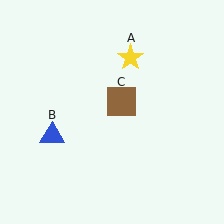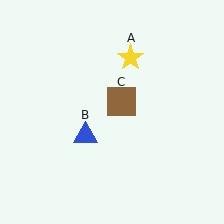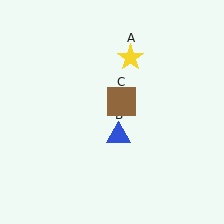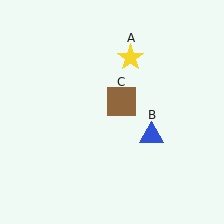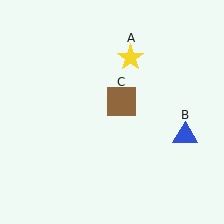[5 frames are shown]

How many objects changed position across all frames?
1 object changed position: blue triangle (object B).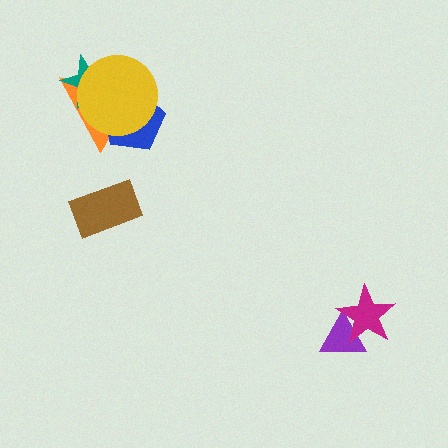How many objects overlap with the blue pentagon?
2 objects overlap with the blue pentagon.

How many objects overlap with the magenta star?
1 object overlaps with the magenta star.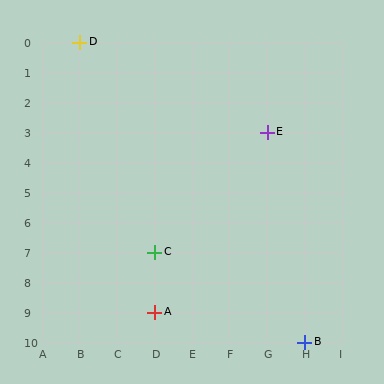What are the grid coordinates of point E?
Point E is at grid coordinates (G, 3).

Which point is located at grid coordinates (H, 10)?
Point B is at (H, 10).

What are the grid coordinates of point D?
Point D is at grid coordinates (B, 0).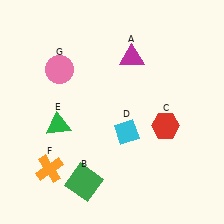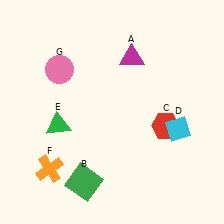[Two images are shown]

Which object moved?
The cyan diamond (D) moved right.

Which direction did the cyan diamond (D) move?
The cyan diamond (D) moved right.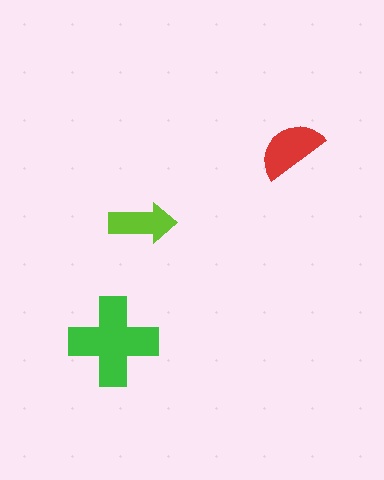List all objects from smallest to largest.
The lime arrow, the red semicircle, the green cross.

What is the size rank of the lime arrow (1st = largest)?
3rd.